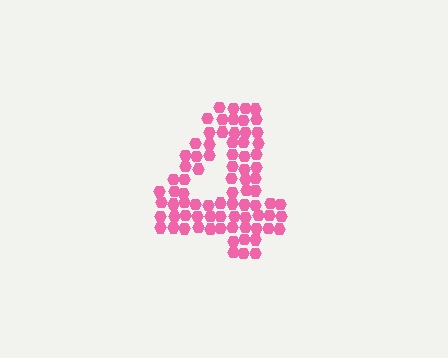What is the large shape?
The large shape is the digit 4.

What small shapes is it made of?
It is made of small hexagons.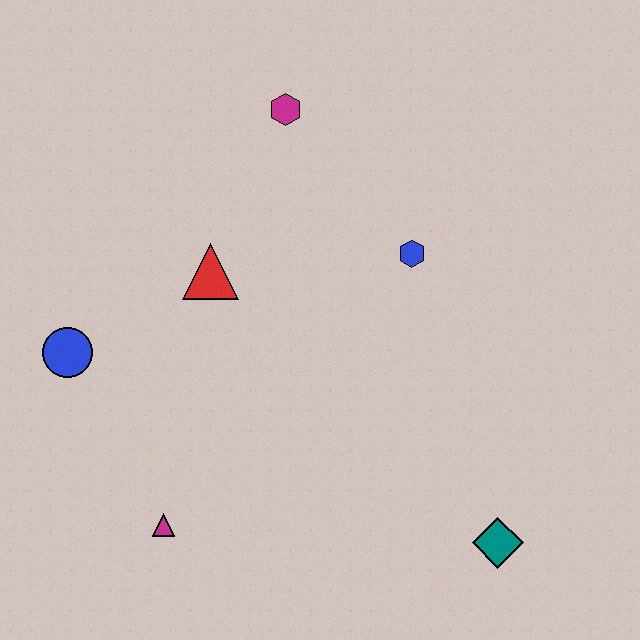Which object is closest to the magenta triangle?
The blue circle is closest to the magenta triangle.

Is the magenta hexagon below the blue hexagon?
No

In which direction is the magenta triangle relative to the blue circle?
The magenta triangle is below the blue circle.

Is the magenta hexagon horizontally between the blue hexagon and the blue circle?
Yes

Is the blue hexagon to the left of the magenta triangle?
No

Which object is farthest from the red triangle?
The teal diamond is farthest from the red triangle.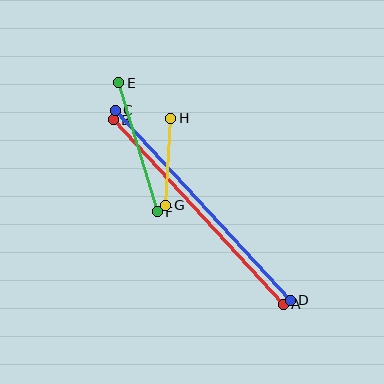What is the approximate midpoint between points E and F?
The midpoint is at approximately (138, 147) pixels.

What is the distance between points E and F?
The distance is approximately 135 pixels.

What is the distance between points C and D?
The distance is approximately 258 pixels.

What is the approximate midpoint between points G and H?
The midpoint is at approximately (168, 162) pixels.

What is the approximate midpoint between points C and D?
The midpoint is at approximately (203, 205) pixels.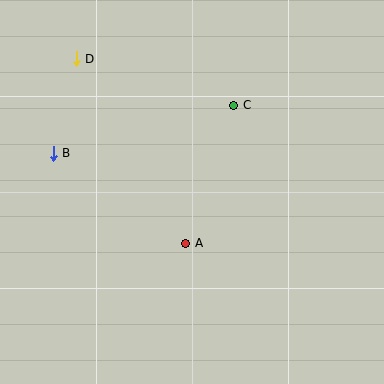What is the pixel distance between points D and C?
The distance between D and C is 165 pixels.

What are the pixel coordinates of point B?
Point B is at (53, 153).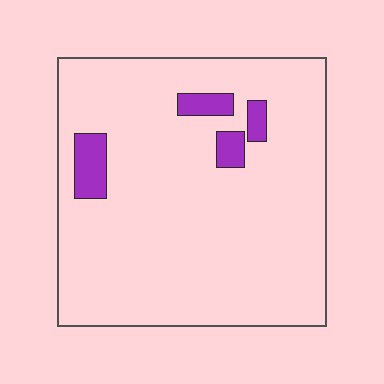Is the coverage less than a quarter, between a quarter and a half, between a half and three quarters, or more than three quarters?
Less than a quarter.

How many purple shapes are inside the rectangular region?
4.